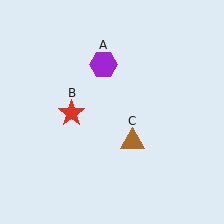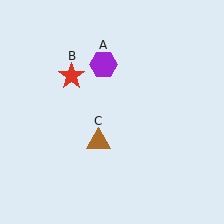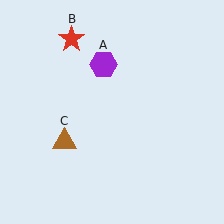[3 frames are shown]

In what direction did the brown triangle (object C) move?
The brown triangle (object C) moved left.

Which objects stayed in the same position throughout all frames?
Purple hexagon (object A) remained stationary.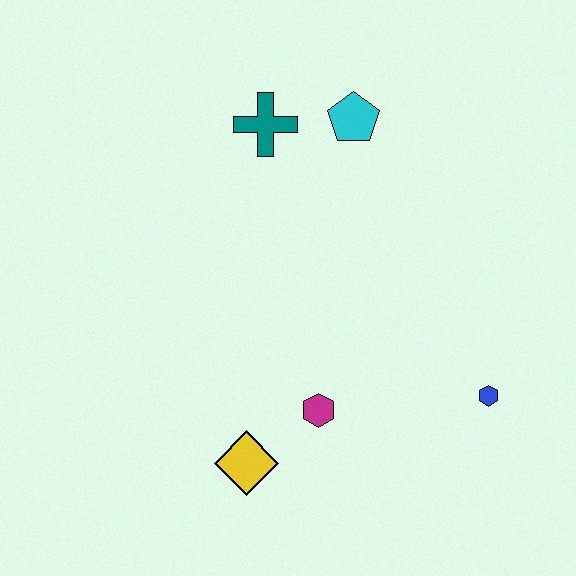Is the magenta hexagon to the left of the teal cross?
No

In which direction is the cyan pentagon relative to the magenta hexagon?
The cyan pentagon is above the magenta hexagon.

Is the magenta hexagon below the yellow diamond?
No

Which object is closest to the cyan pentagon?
The teal cross is closest to the cyan pentagon.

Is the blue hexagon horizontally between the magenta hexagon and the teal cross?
No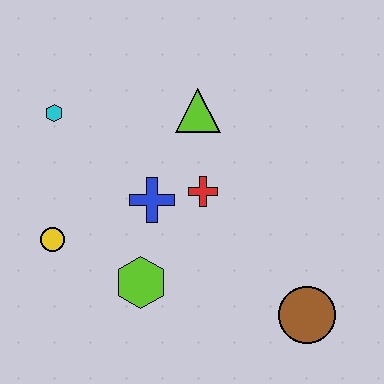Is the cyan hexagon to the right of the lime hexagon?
No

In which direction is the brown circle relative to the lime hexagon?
The brown circle is to the right of the lime hexagon.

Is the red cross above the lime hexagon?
Yes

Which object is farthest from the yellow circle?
The brown circle is farthest from the yellow circle.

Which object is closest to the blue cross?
The red cross is closest to the blue cross.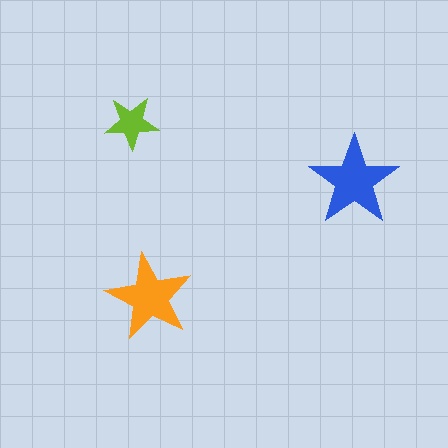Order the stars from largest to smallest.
the blue one, the orange one, the lime one.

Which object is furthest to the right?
The blue star is rightmost.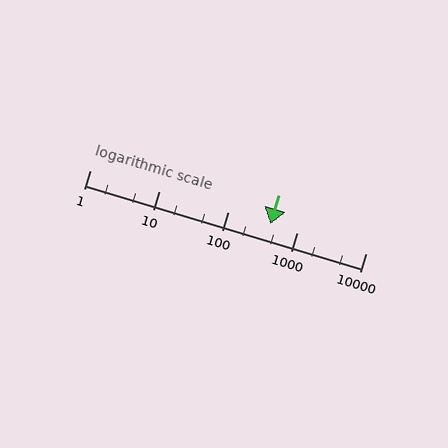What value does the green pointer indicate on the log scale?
The pointer indicates approximately 420.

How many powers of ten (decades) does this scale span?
The scale spans 4 decades, from 1 to 10000.